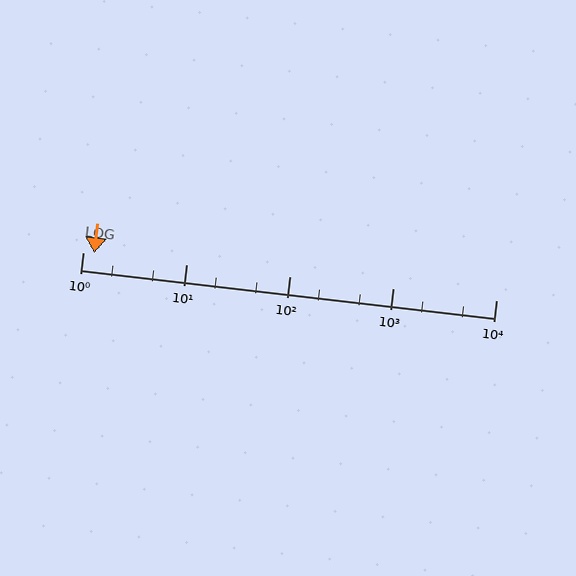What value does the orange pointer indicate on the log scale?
The pointer indicates approximately 1.3.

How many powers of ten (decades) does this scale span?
The scale spans 4 decades, from 1 to 10000.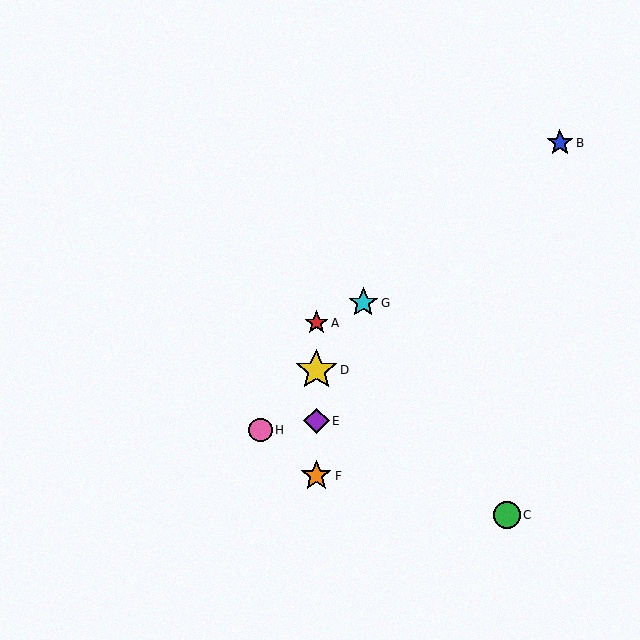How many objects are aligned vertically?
4 objects (A, D, E, F) are aligned vertically.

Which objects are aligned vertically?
Objects A, D, E, F are aligned vertically.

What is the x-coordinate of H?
Object H is at x≈260.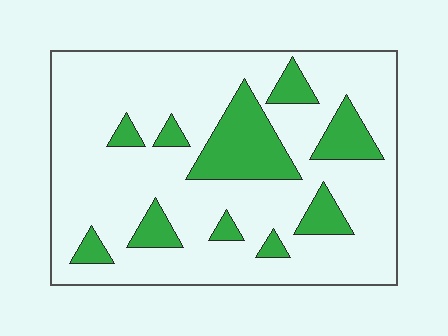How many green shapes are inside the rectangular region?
10.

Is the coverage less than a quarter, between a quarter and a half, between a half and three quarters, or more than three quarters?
Less than a quarter.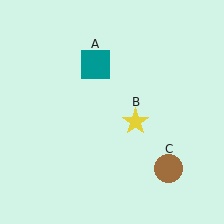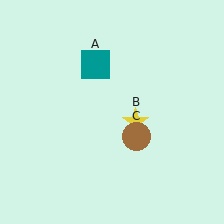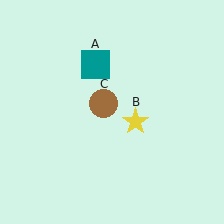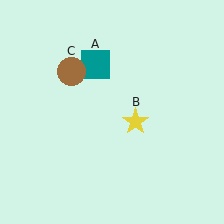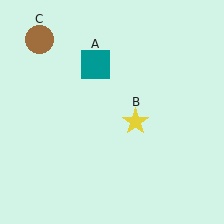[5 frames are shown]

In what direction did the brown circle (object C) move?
The brown circle (object C) moved up and to the left.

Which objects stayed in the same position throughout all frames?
Teal square (object A) and yellow star (object B) remained stationary.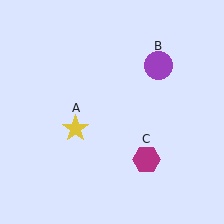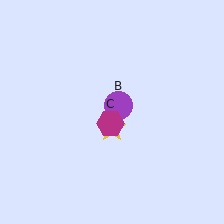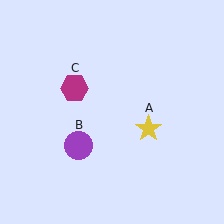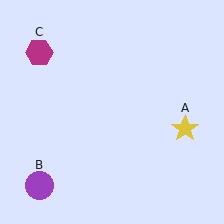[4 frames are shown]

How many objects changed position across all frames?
3 objects changed position: yellow star (object A), purple circle (object B), magenta hexagon (object C).